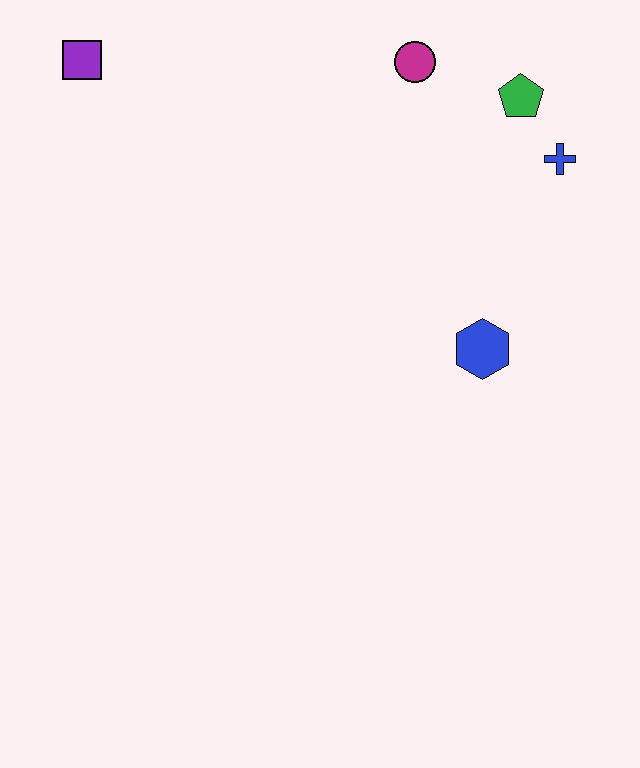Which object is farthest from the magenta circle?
The purple square is farthest from the magenta circle.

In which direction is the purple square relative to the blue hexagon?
The purple square is to the left of the blue hexagon.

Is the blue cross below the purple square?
Yes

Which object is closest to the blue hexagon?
The blue cross is closest to the blue hexagon.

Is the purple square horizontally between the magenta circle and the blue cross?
No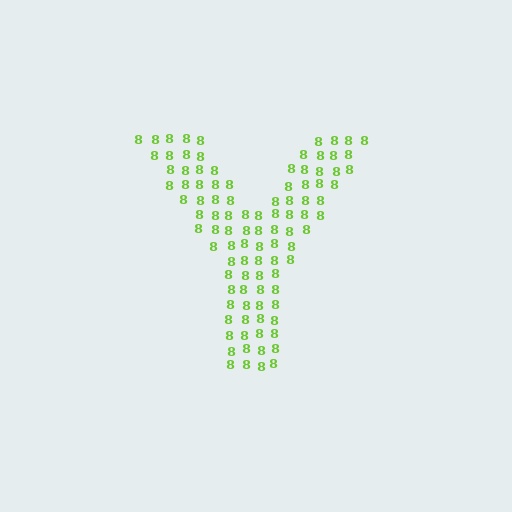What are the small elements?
The small elements are digit 8's.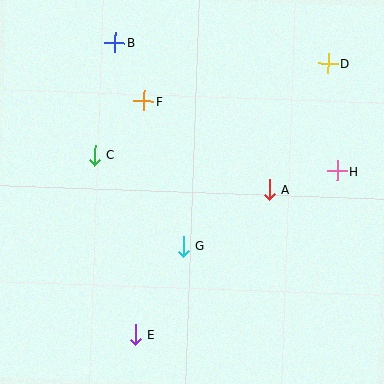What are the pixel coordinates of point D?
Point D is at (328, 64).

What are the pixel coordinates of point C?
Point C is at (94, 155).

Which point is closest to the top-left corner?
Point B is closest to the top-left corner.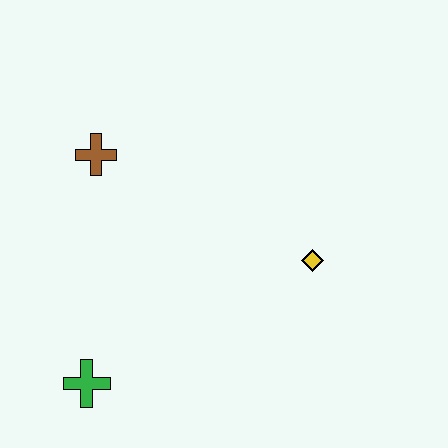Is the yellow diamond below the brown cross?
Yes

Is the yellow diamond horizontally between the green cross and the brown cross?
No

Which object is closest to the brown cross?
The green cross is closest to the brown cross.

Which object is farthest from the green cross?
The yellow diamond is farthest from the green cross.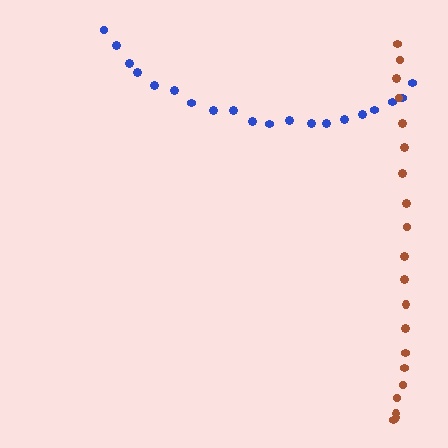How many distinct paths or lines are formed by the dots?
There are 2 distinct paths.